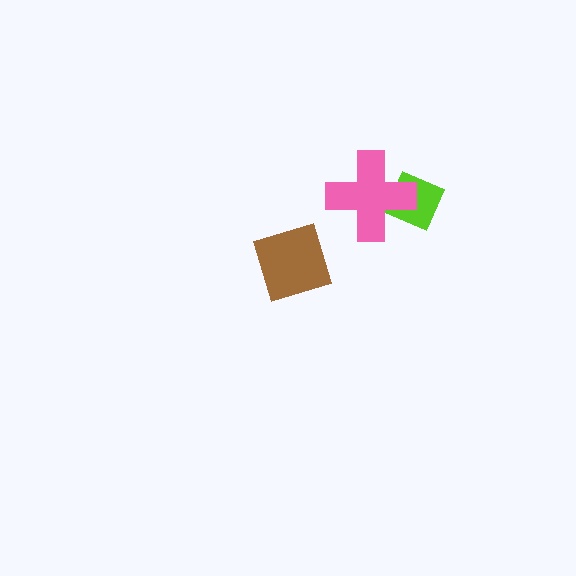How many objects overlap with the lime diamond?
1 object overlaps with the lime diamond.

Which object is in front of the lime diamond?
The pink cross is in front of the lime diamond.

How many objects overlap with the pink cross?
1 object overlaps with the pink cross.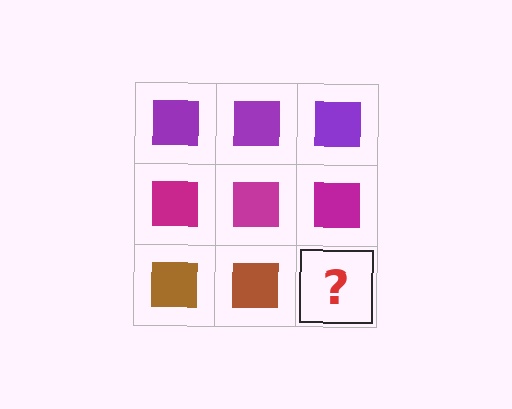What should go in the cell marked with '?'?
The missing cell should contain a brown square.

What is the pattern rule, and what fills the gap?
The rule is that each row has a consistent color. The gap should be filled with a brown square.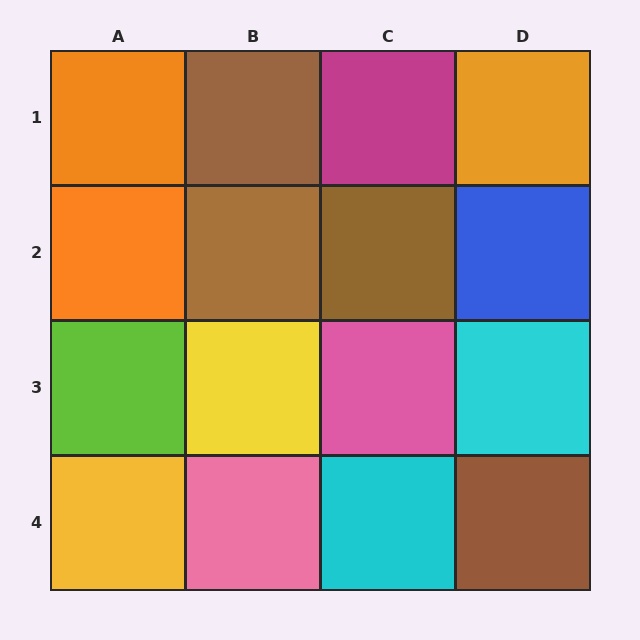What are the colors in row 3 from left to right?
Lime, yellow, pink, cyan.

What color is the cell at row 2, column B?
Brown.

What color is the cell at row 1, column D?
Orange.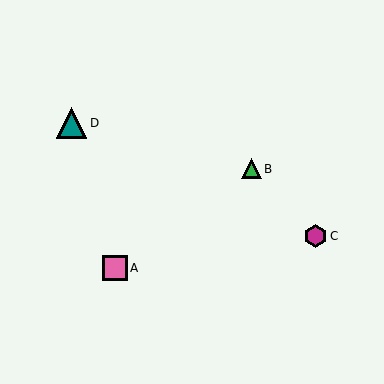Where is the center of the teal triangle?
The center of the teal triangle is at (72, 123).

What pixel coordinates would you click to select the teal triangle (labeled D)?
Click at (72, 123) to select the teal triangle D.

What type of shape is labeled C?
Shape C is a magenta hexagon.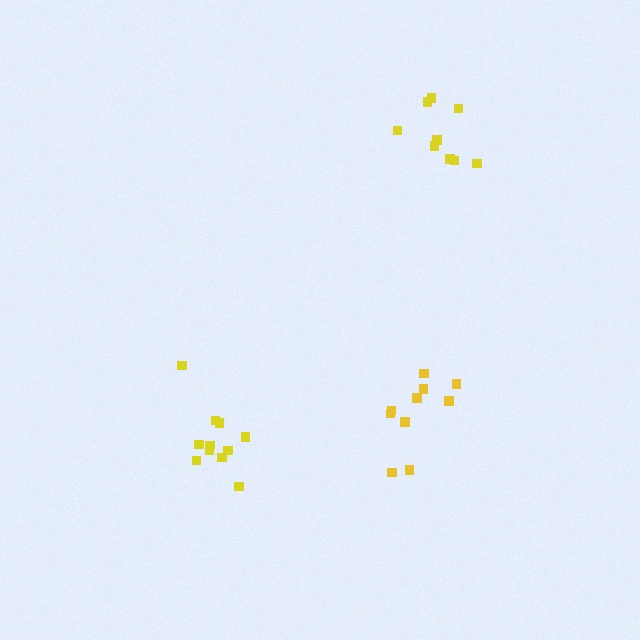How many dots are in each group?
Group 1: 11 dots, Group 2: 9 dots, Group 3: 10 dots (30 total).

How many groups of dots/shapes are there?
There are 3 groups.